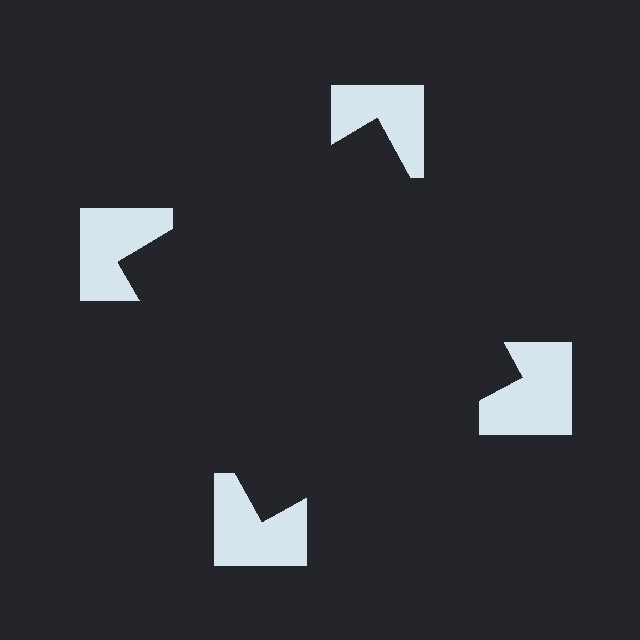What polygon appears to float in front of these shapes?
An illusory square — its edges are inferred from the aligned wedge cuts in the notched squares, not physically drawn.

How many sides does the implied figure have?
4 sides.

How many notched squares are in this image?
There are 4 — one at each vertex of the illusory square.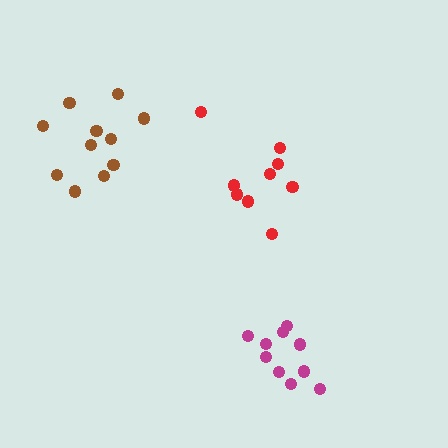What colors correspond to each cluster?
The clusters are colored: red, brown, magenta.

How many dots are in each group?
Group 1: 9 dots, Group 2: 11 dots, Group 3: 10 dots (30 total).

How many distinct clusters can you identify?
There are 3 distinct clusters.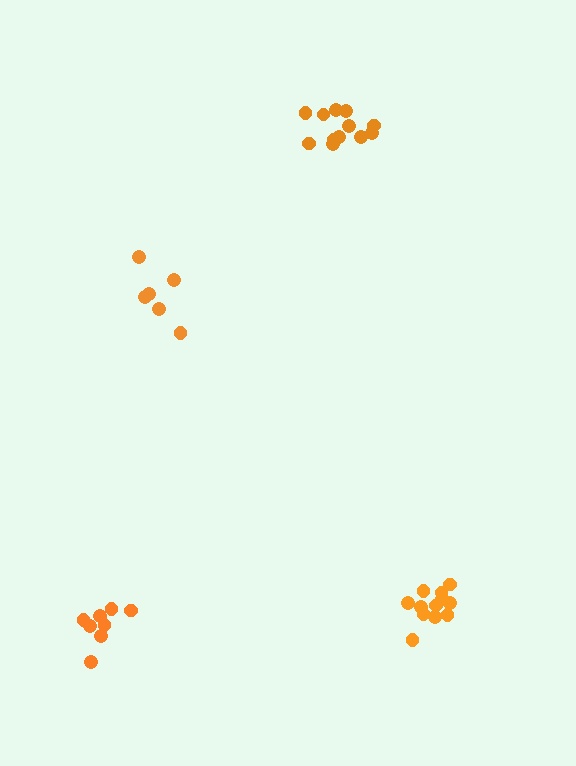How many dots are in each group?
Group 1: 12 dots, Group 2: 8 dots, Group 3: 7 dots, Group 4: 12 dots (39 total).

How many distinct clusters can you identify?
There are 4 distinct clusters.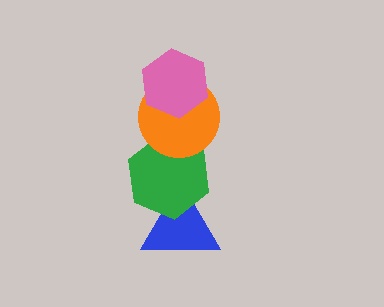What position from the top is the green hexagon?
The green hexagon is 3rd from the top.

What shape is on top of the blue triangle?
The green hexagon is on top of the blue triangle.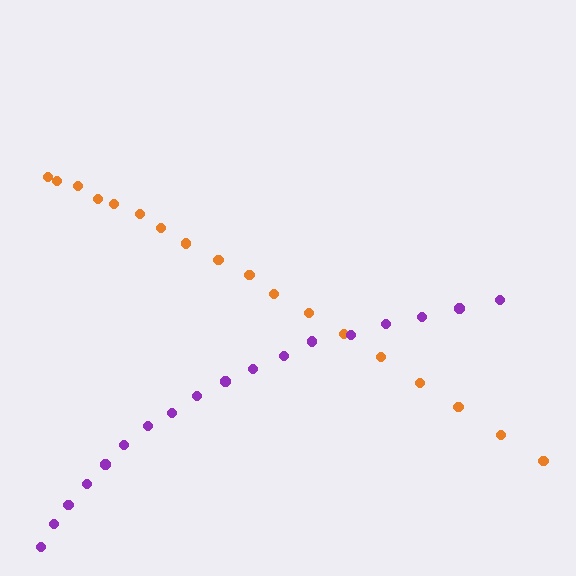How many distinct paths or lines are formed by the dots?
There are 2 distinct paths.